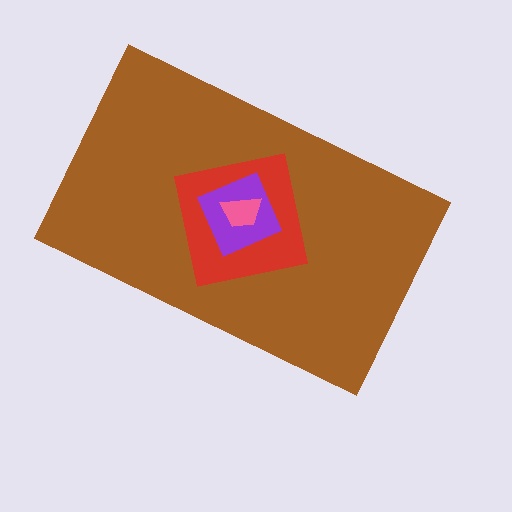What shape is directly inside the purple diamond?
The pink trapezoid.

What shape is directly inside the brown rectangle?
The red square.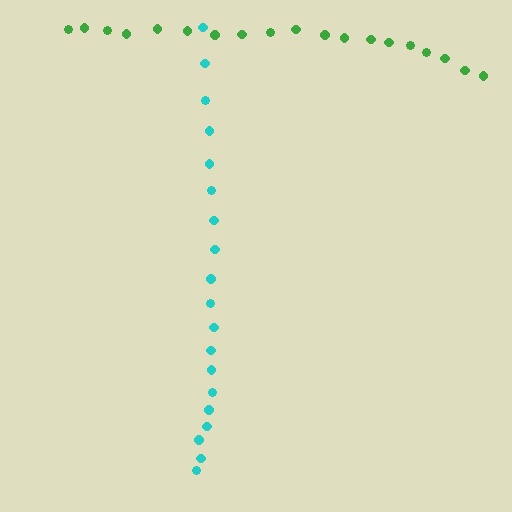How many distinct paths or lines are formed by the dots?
There are 2 distinct paths.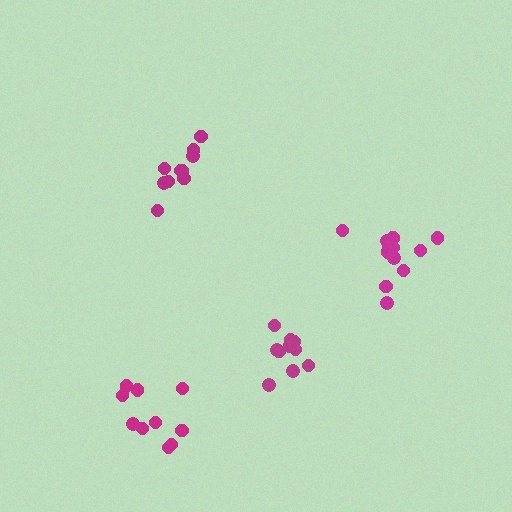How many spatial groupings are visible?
There are 4 spatial groupings.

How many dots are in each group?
Group 1: 10 dots, Group 2: 13 dots, Group 3: 10 dots, Group 4: 10 dots (43 total).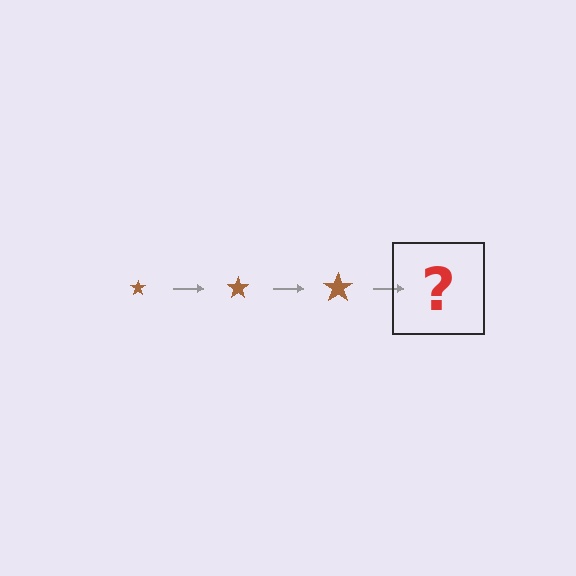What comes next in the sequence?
The next element should be a brown star, larger than the previous one.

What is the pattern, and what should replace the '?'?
The pattern is that the star gets progressively larger each step. The '?' should be a brown star, larger than the previous one.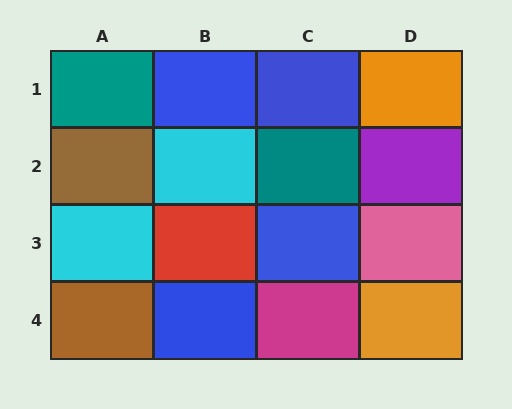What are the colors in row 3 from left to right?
Cyan, red, blue, pink.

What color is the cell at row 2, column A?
Brown.